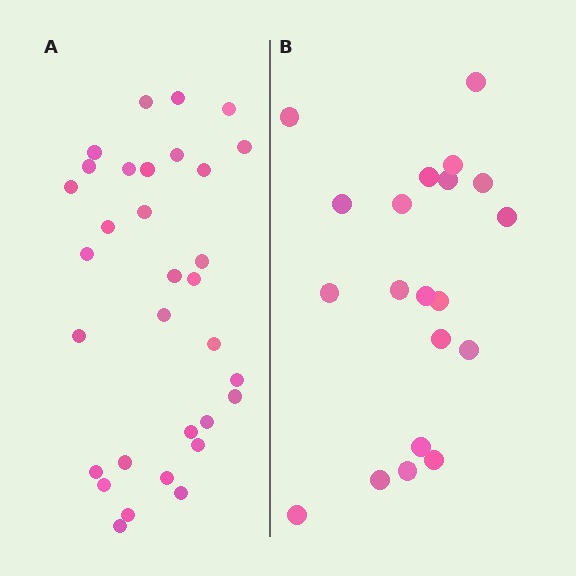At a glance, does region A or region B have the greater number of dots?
Region A (the left region) has more dots.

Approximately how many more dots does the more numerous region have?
Region A has roughly 12 or so more dots than region B.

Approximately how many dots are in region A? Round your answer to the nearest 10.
About 30 dots. (The exact count is 32, which rounds to 30.)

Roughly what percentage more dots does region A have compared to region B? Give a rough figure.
About 60% more.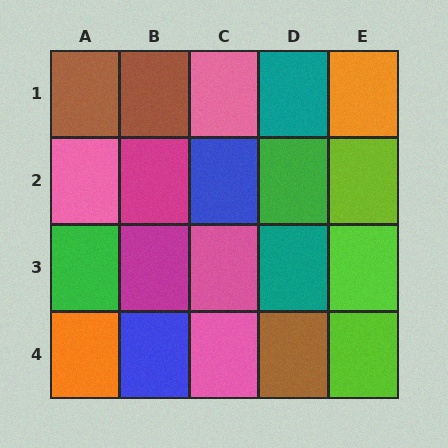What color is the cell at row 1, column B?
Brown.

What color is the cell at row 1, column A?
Brown.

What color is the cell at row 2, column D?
Green.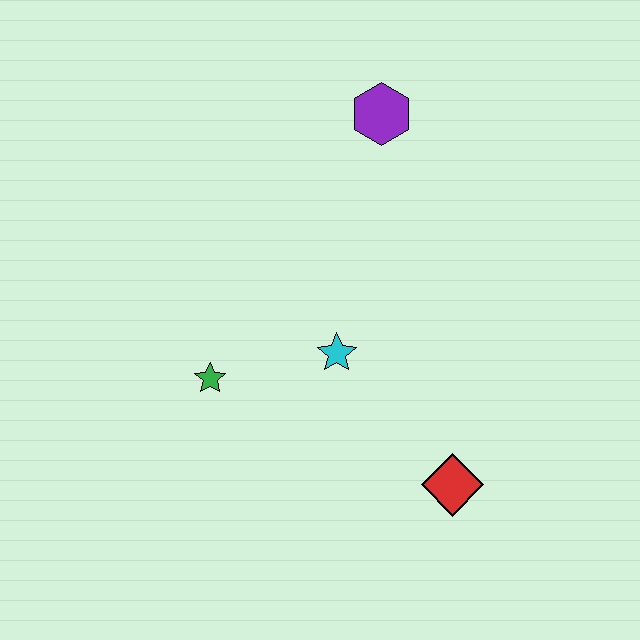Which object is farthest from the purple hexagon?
The red diamond is farthest from the purple hexagon.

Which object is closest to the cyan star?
The green star is closest to the cyan star.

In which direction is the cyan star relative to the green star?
The cyan star is to the right of the green star.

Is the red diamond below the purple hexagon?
Yes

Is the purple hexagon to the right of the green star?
Yes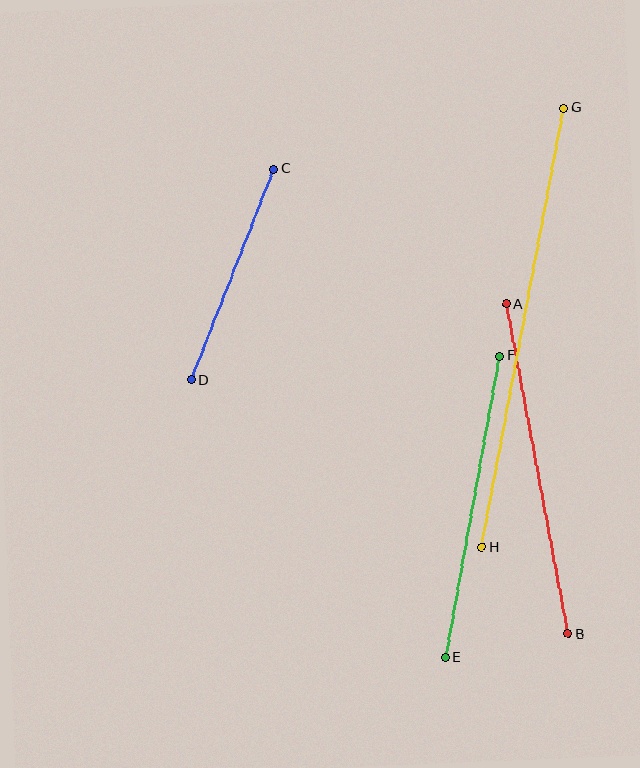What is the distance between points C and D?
The distance is approximately 227 pixels.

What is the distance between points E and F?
The distance is approximately 306 pixels.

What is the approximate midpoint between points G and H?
The midpoint is at approximately (523, 328) pixels.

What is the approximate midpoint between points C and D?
The midpoint is at approximately (232, 274) pixels.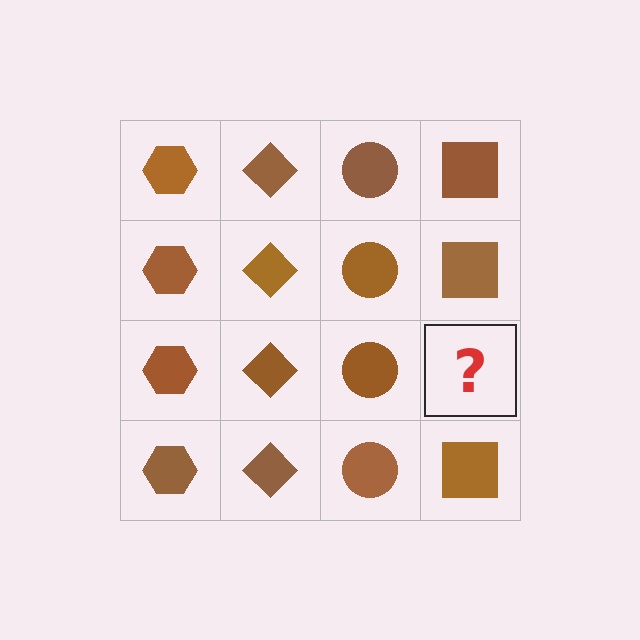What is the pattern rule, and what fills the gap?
The rule is that each column has a consistent shape. The gap should be filled with a brown square.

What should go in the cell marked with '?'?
The missing cell should contain a brown square.